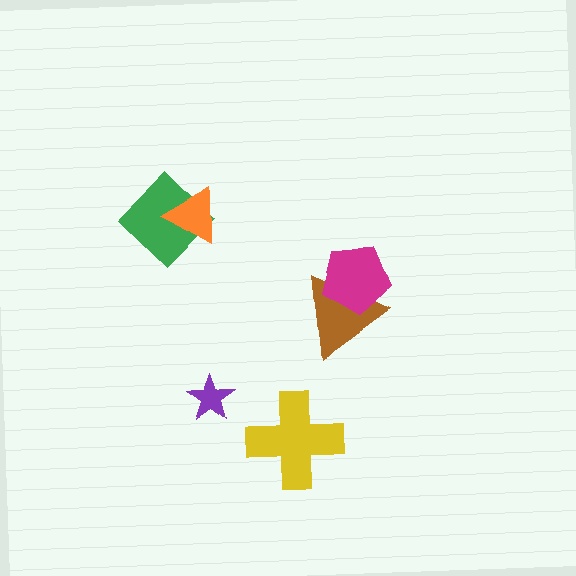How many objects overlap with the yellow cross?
0 objects overlap with the yellow cross.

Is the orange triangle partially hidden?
No, no other shape covers it.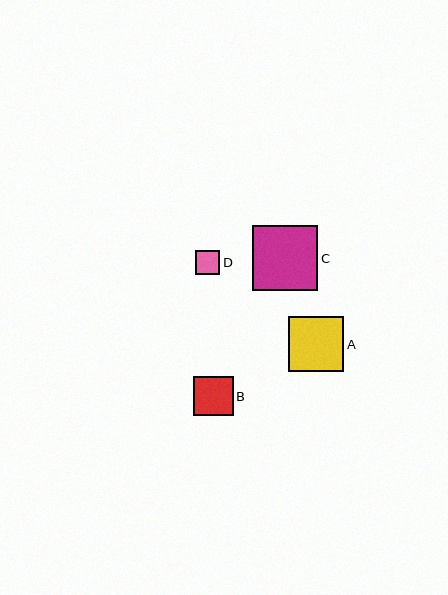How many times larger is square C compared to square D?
Square C is approximately 2.7 times the size of square D.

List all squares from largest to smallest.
From largest to smallest: C, A, B, D.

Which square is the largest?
Square C is the largest with a size of approximately 65 pixels.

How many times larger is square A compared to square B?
Square A is approximately 1.4 times the size of square B.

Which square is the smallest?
Square D is the smallest with a size of approximately 24 pixels.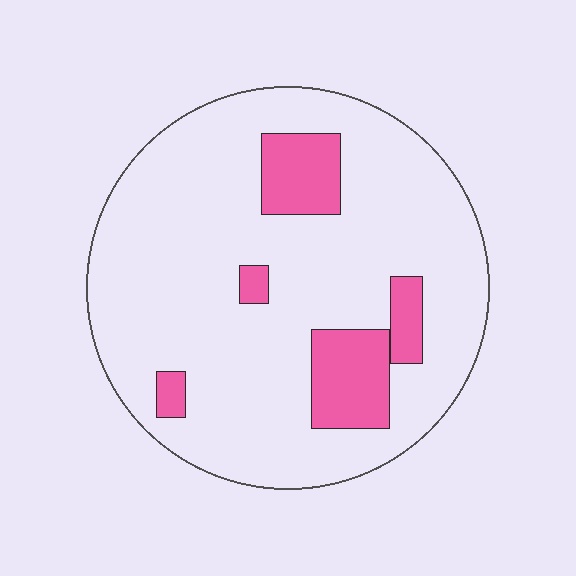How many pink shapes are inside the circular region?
5.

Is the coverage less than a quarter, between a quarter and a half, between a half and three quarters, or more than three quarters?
Less than a quarter.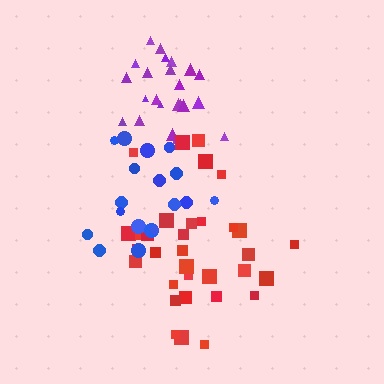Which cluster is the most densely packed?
Purple.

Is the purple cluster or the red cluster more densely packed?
Purple.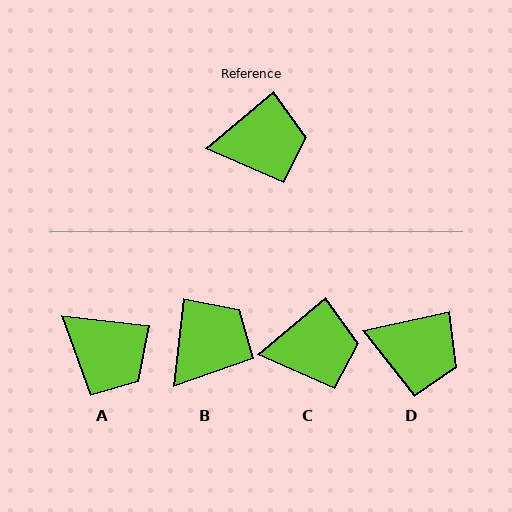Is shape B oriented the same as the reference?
No, it is off by about 44 degrees.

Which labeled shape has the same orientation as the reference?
C.